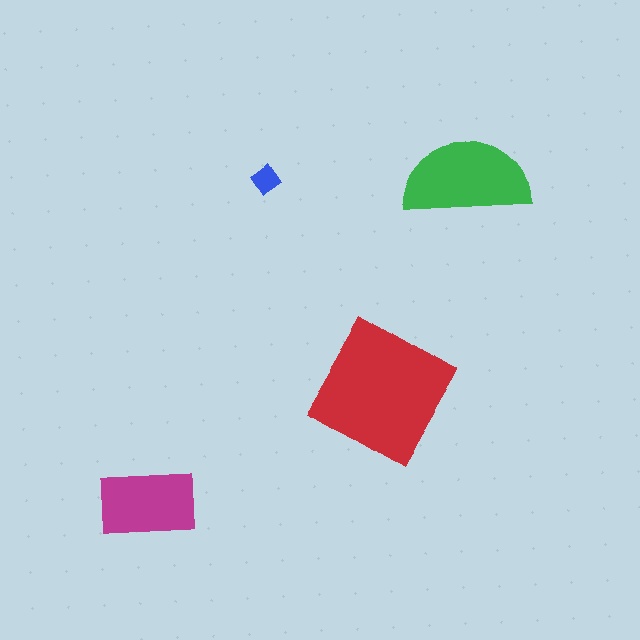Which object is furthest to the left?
The magenta rectangle is leftmost.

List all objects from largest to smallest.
The red diamond, the green semicircle, the magenta rectangle, the blue diamond.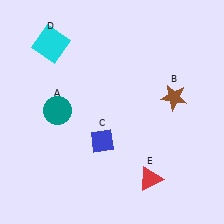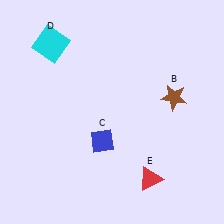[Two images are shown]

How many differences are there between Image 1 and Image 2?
There is 1 difference between the two images.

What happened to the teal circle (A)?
The teal circle (A) was removed in Image 2. It was in the top-left area of Image 1.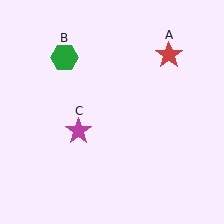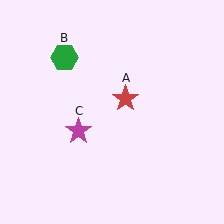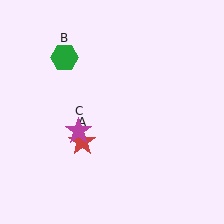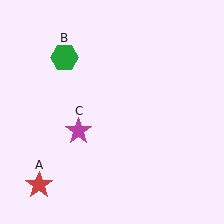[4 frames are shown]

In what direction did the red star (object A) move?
The red star (object A) moved down and to the left.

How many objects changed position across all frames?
1 object changed position: red star (object A).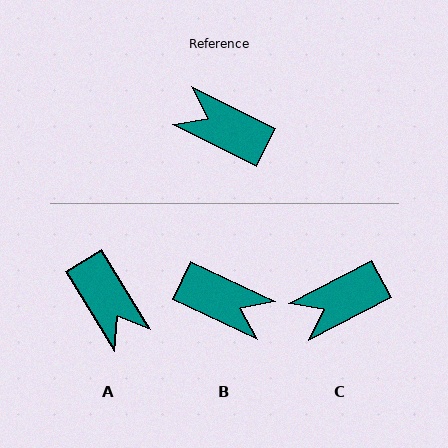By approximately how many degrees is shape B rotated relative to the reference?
Approximately 179 degrees clockwise.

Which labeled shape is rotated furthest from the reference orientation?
B, about 179 degrees away.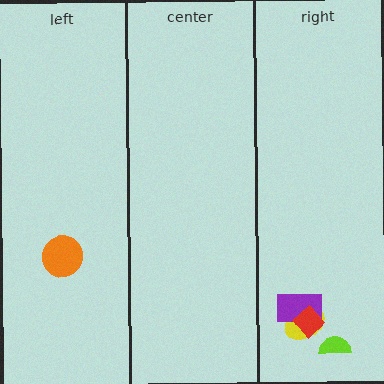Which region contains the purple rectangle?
The right region.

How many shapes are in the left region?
1.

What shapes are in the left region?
The orange circle.